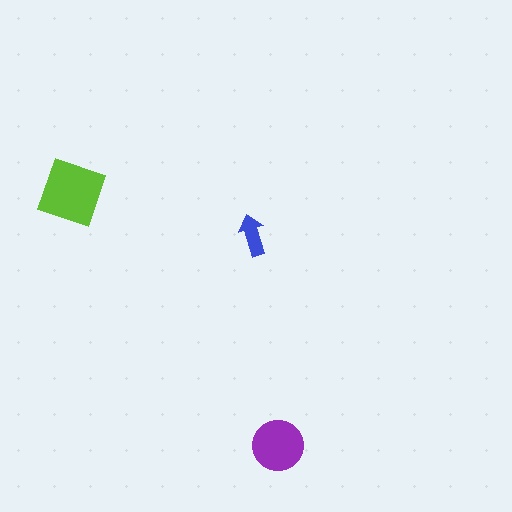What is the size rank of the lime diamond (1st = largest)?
1st.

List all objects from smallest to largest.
The blue arrow, the purple circle, the lime diamond.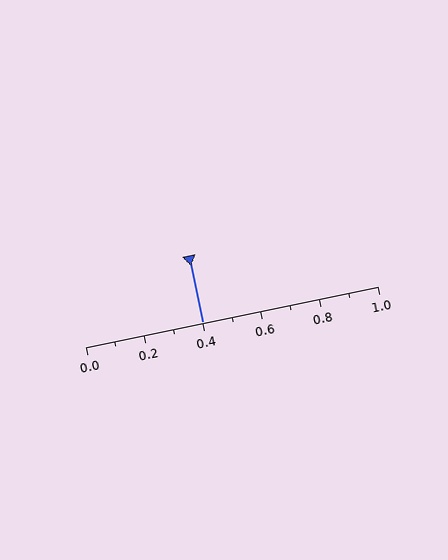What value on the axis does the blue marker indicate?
The marker indicates approximately 0.4.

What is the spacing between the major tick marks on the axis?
The major ticks are spaced 0.2 apart.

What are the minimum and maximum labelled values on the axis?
The axis runs from 0.0 to 1.0.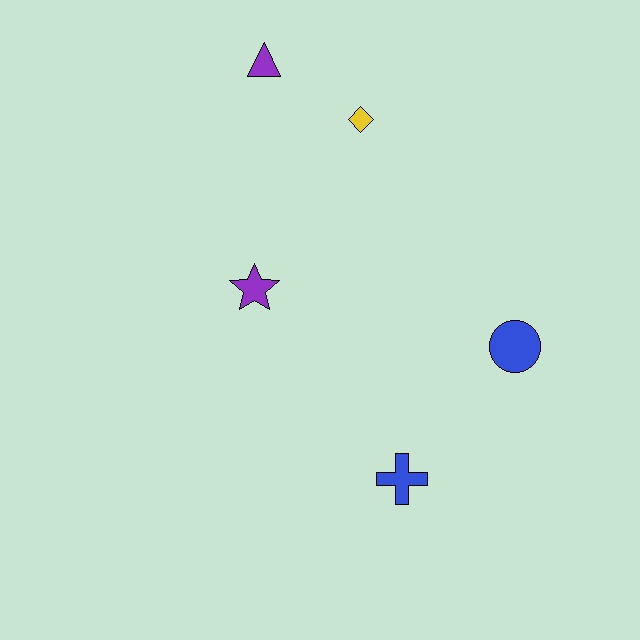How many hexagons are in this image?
There are no hexagons.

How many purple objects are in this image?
There are 2 purple objects.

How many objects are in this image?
There are 5 objects.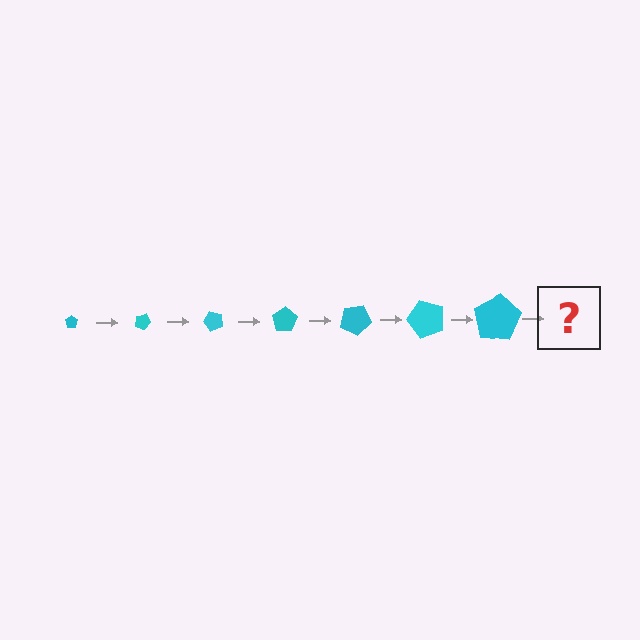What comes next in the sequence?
The next element should be a pentagon, larger than the previous one and rotated 175 degrees from the start.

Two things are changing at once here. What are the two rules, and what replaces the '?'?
The two rules are that the pentagon grows larger each step and it rotates 25 degrees each step. The '?' should be a pentagon, larger than the previous one and rotated 175 degrees from the start.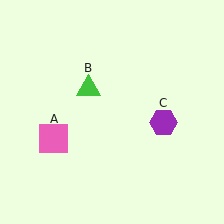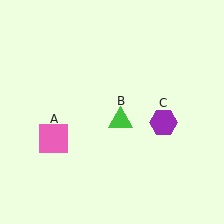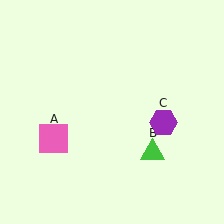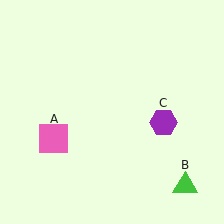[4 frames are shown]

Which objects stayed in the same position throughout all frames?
Pink square (object A) and purple hexagon (object C) remained stationary.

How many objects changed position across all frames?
1 object changed position: green triangle (object B).